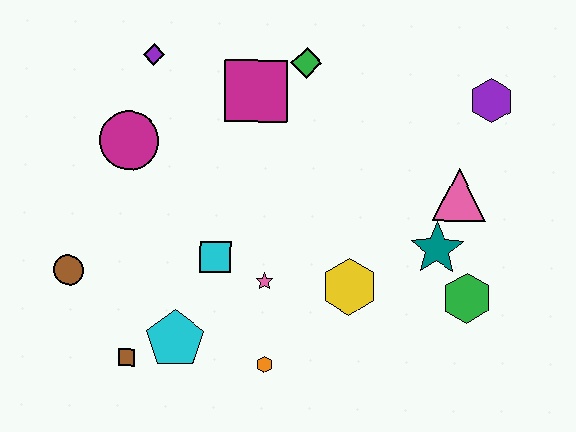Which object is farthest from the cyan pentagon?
The purple hexagon is farthest from the cyan pentagon.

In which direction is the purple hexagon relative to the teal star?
The purple hexagon is above the teal star.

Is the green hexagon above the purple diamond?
No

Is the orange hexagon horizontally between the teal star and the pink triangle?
No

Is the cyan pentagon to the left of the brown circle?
No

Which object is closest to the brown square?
The cyan pentagon is closest to the brown square.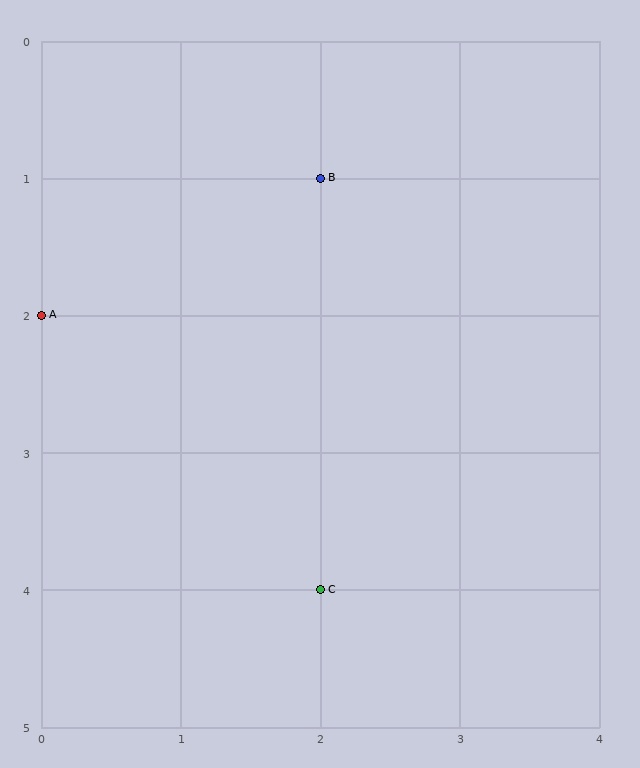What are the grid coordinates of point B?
Point B is at grid coordinates (2, 1).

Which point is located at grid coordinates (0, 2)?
Point A is at (0, 2).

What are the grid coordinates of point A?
Point A is at grid coordinates (0, 2).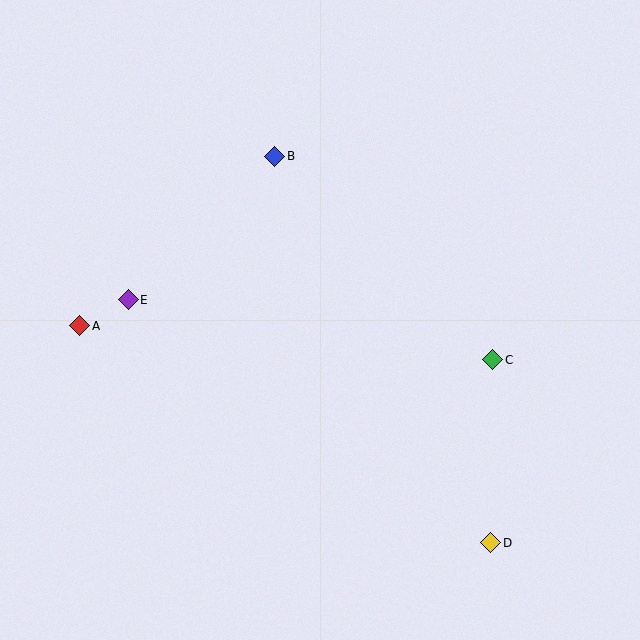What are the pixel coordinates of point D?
Point D is at (491, 543).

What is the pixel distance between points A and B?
The distance between A and B is 259 pixels.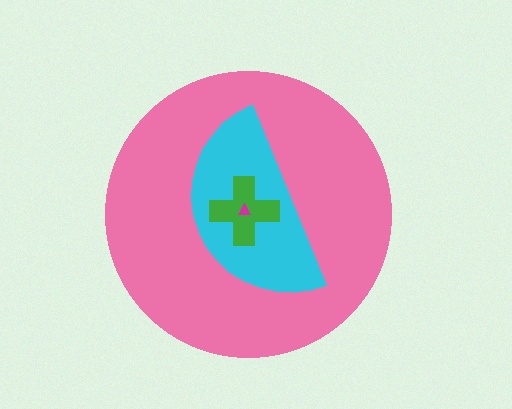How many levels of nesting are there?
4.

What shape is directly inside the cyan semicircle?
The green cross.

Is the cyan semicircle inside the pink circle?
Yes.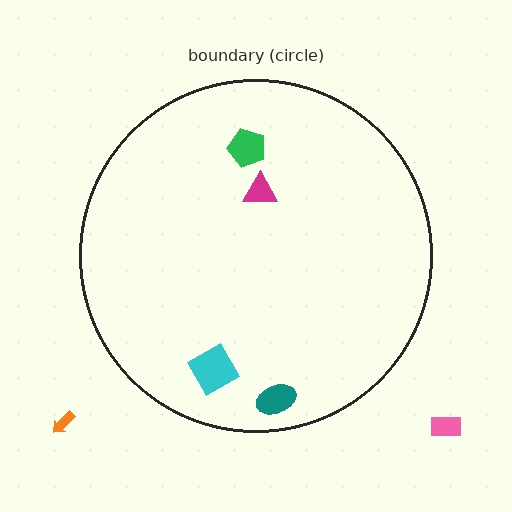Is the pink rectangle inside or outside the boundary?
Outside.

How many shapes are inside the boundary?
4 inside, 2 outside.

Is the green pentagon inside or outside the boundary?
Inside.